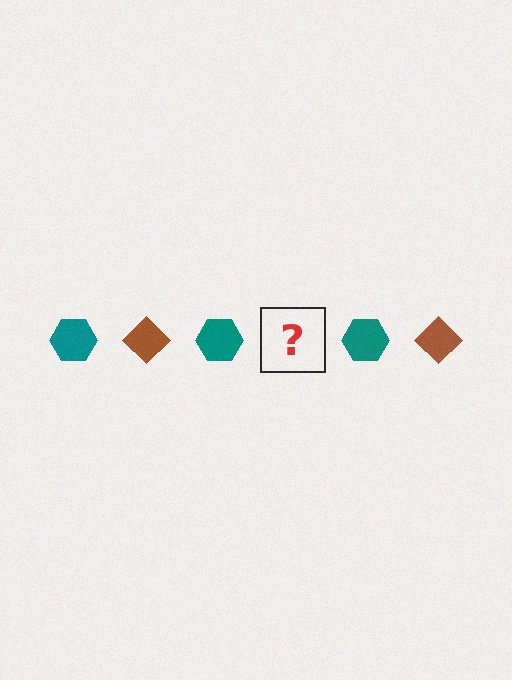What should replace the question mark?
The question mark should be replaced with a brown diamond.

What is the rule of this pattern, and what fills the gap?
The rule is that the pattern alternates between teal hexagon and brown diamond. The gap should be filled with a brown diamond.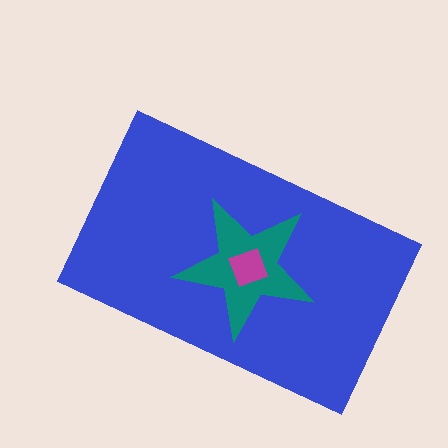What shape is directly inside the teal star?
The magenta square.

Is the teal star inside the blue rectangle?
Yes.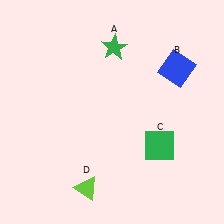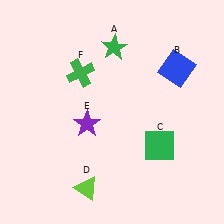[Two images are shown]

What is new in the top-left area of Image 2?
A green cross (F) was added in the top-left area of Image 2.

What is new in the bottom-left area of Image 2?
A purple star (E) was added in the bottom-left area of Image 2.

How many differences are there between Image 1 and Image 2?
There are 2 differences between the two images.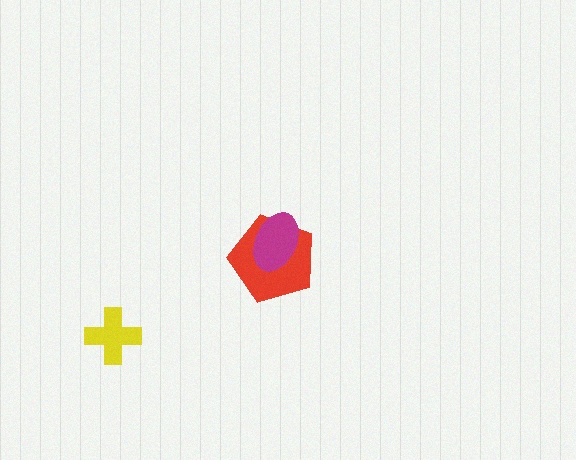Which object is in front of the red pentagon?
The magenta ellipse is in front of the red pentagon.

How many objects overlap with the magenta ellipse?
1 object overlaps with the magenta ellipse.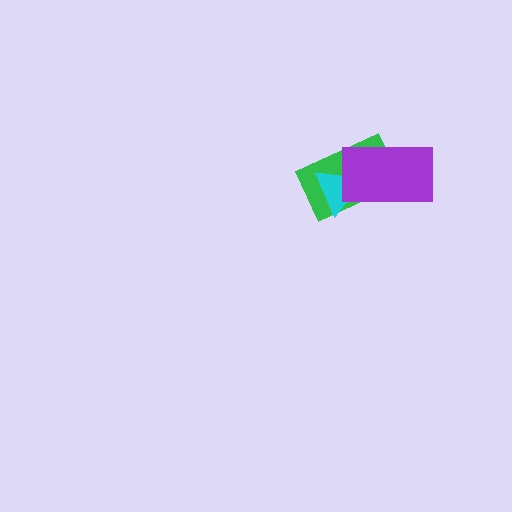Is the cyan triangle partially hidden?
Yes, it is partially covered by another shape.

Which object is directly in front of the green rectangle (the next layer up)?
The cyan triangle is directly in front of the green rectangle.